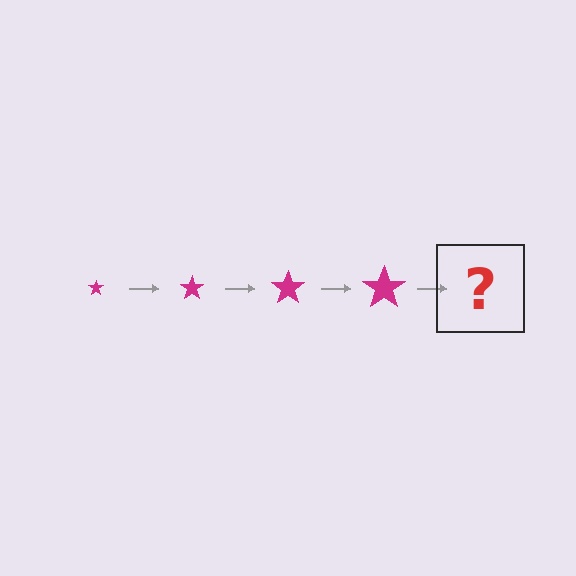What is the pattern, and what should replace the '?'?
The pattern is that the star gets progressively larger each step. The '?' should be a magenta star, larger than the previous one.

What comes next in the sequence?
The next element should be a magenta star, larger than the previous one.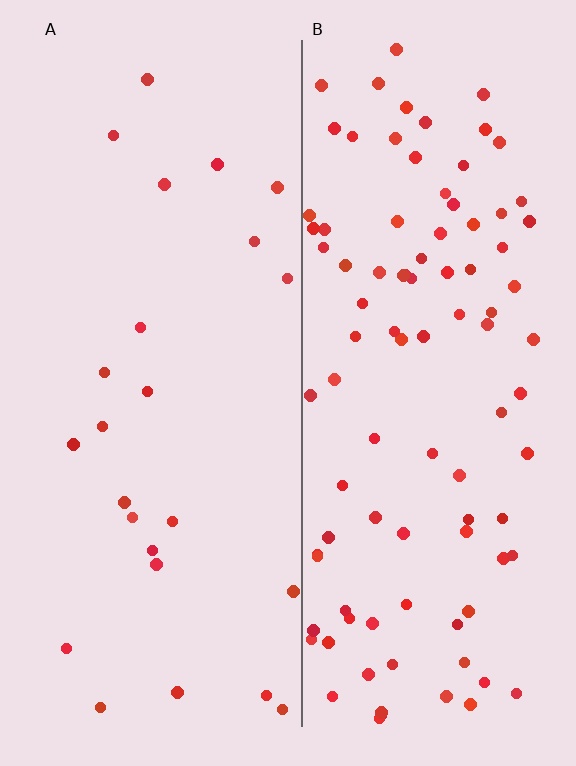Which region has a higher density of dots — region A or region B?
B (the right).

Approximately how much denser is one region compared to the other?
Approximately 4.0× — region B over region A.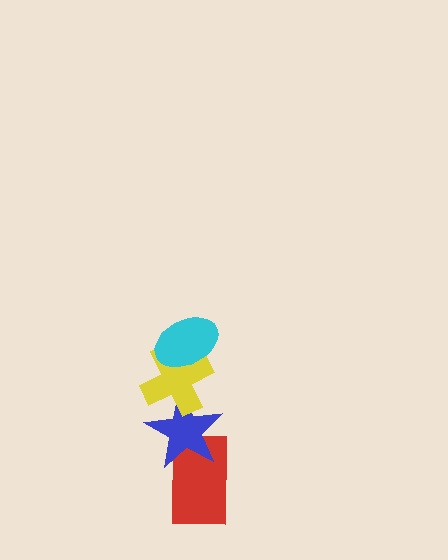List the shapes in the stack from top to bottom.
From top to bottom: the cyan ellipse, the yellow cross, the blue star, the red rectangle.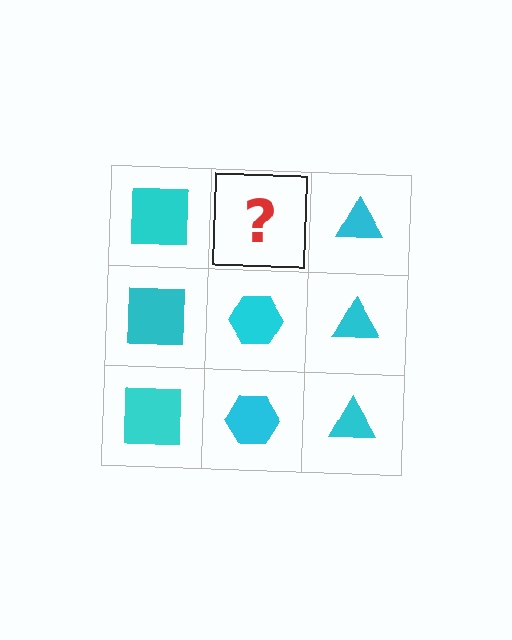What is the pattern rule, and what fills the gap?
The rule is that each column has a consistent shape. The gap should be filled with a cyan hexagon.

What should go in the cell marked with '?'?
The missing cell should contain a cyan hexagon.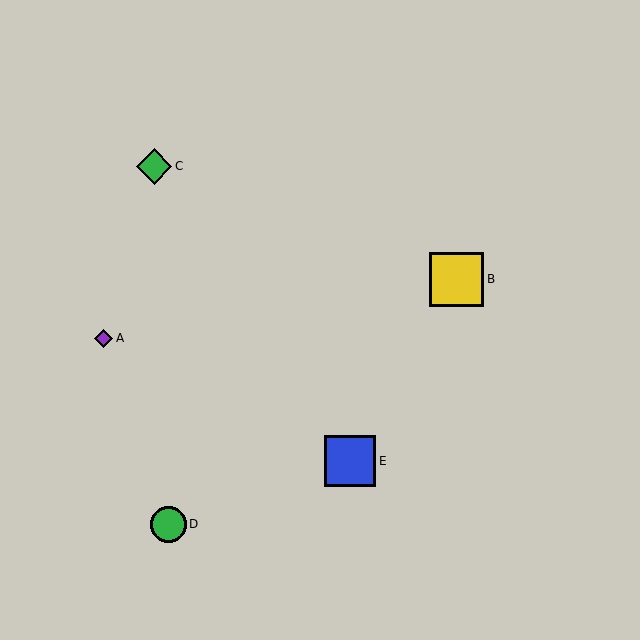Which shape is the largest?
The yellow square (labeled B) is the largest.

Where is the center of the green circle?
The center of the green circle is at (168, 524).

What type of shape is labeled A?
Shape A is a purple diamond.